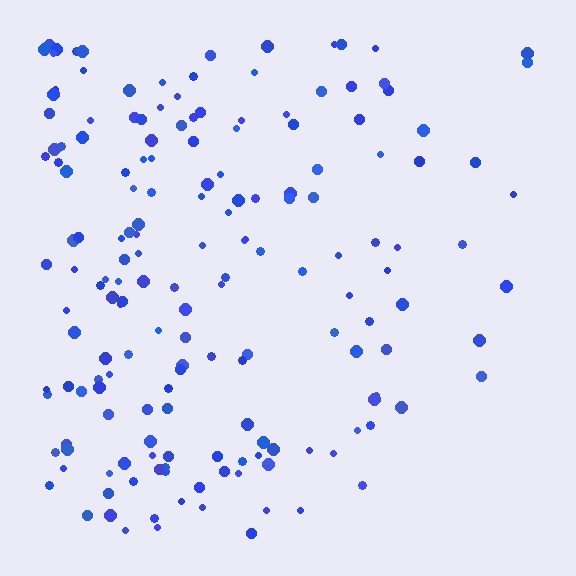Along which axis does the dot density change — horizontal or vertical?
Horizontal.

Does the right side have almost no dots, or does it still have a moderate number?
Still a moderate number, just noticeably fewer than the left.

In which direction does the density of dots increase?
From right to left, with the left side densest.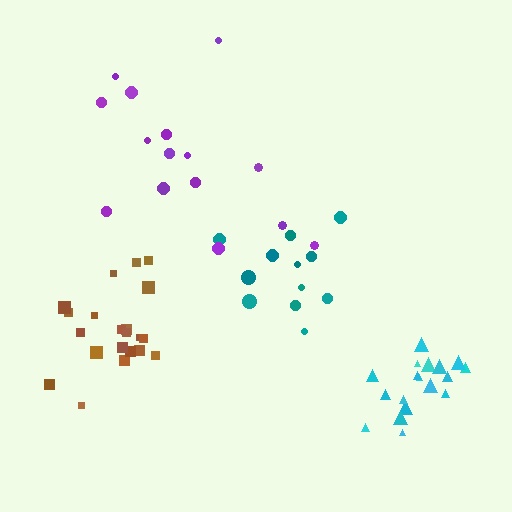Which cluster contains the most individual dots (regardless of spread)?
Brown (21).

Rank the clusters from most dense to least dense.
cyan, brown, teal, purple.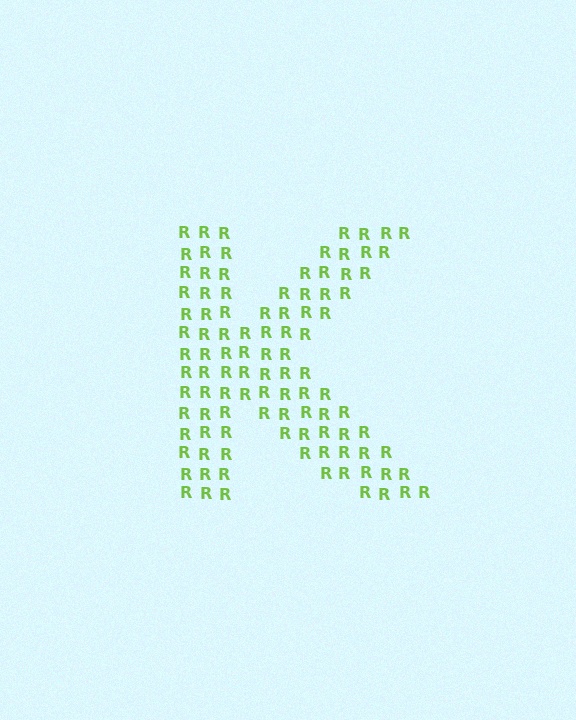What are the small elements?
The small elements are letter R's.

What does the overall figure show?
The overall figure shows the letter K.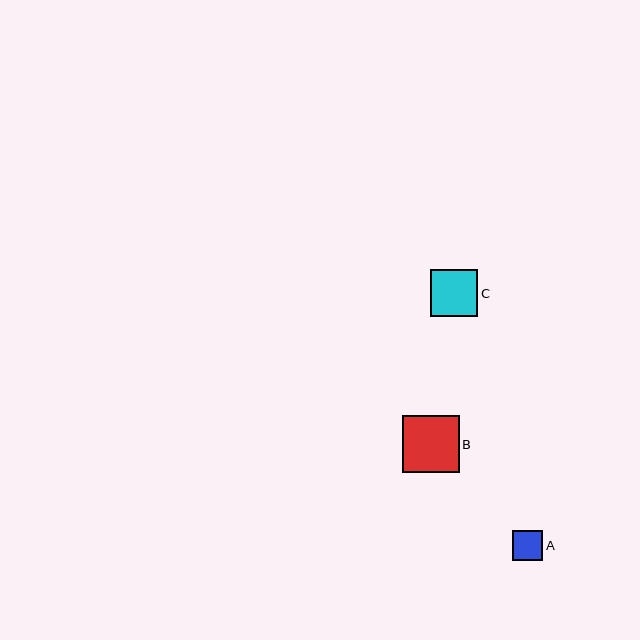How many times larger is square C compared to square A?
Square C is approximately 1.6 times the size of square A.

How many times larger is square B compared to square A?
Square B is approximately 1.9 times the size of square A.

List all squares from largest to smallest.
From largest to smallest: B, C, A.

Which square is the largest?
Square B is the largest with a size of approximately 57 pixels.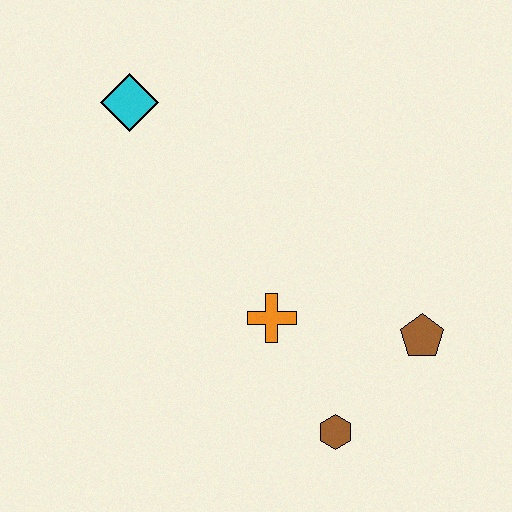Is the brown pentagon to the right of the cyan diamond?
Yes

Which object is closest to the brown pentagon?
The brown hexagon is closest to the brown pentagon.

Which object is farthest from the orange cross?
The cyan diamond is farthest from the orange cross.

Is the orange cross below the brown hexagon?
No